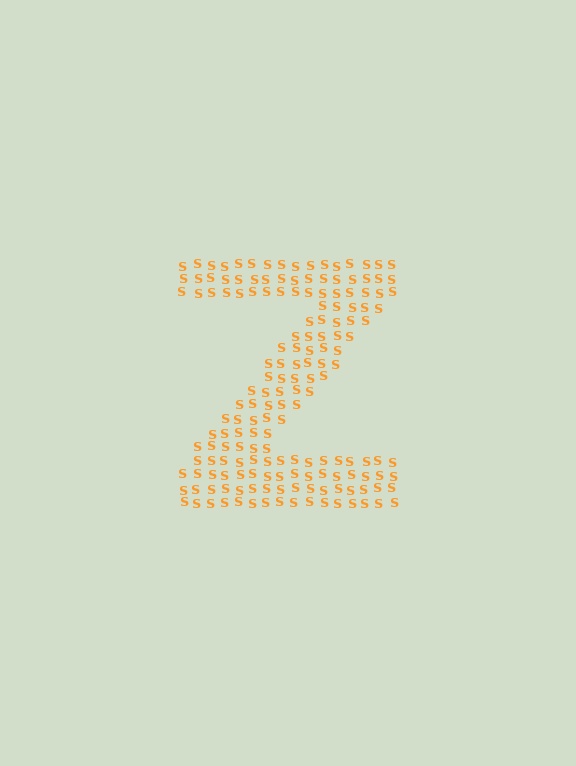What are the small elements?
The small elements are letter S's.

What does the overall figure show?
The overall figure shows the letter Z.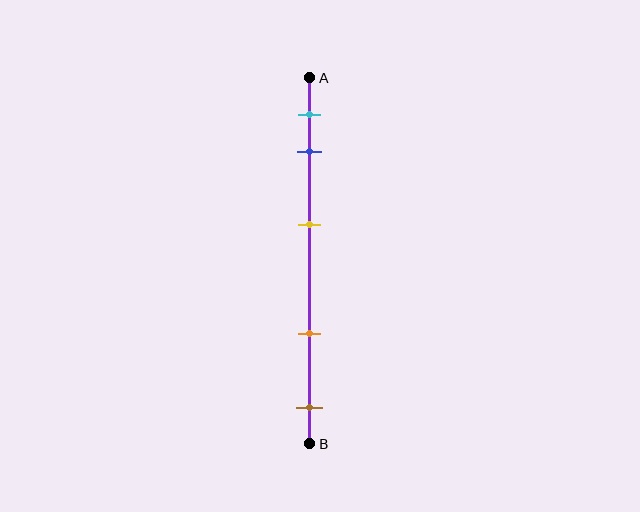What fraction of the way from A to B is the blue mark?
The blue mark is approximately 20% (0.2) of the way from A to B.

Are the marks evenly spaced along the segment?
No, the marks are not evenly spaced.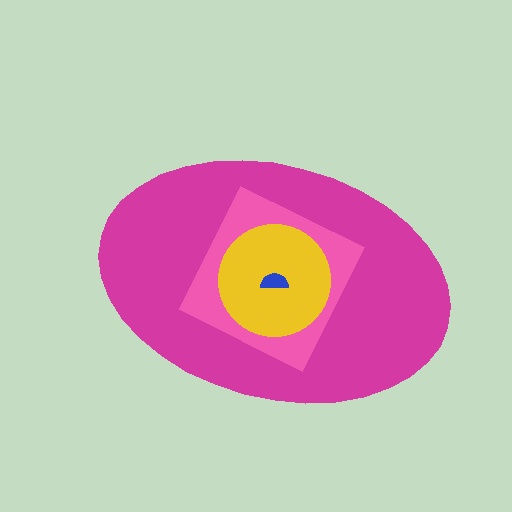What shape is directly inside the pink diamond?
The yellow circle.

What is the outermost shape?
The magenta ellipse.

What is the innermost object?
The blue semicircle.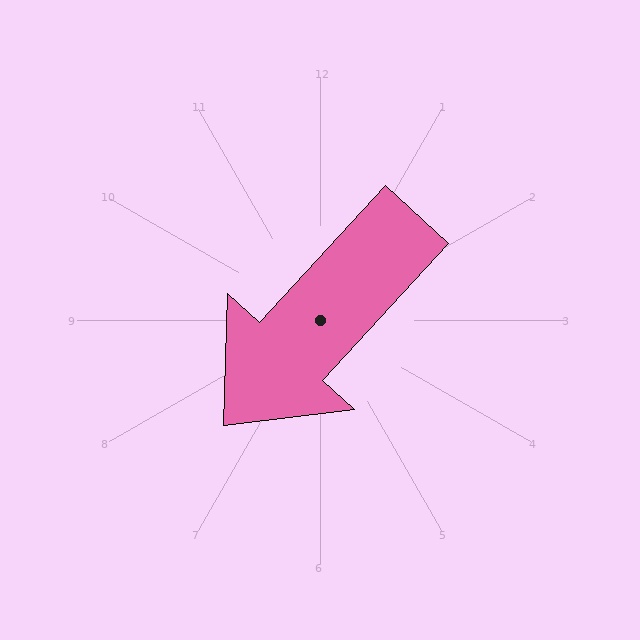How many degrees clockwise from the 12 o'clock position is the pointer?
Approximately 223 degrees.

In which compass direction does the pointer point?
Southwest.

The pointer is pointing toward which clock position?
Roughly 7 o'clock.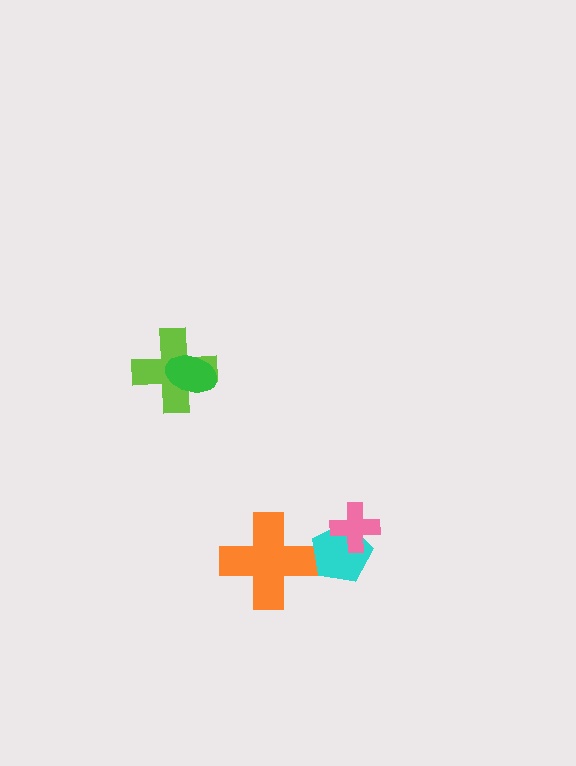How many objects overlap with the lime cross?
1 object overlaps with the lime cross.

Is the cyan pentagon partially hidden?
Yes, it is partially covered by another shape.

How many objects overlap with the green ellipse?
1 object overlaps with the green ellipse.